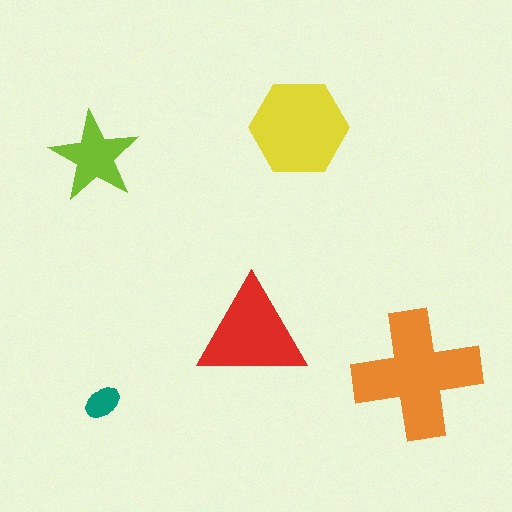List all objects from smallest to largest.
The teal ellipse, the lime star, the red triangle, the yellow hexagon, the orange cross.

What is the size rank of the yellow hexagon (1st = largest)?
2nd.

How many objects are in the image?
There are 5 objects in the image.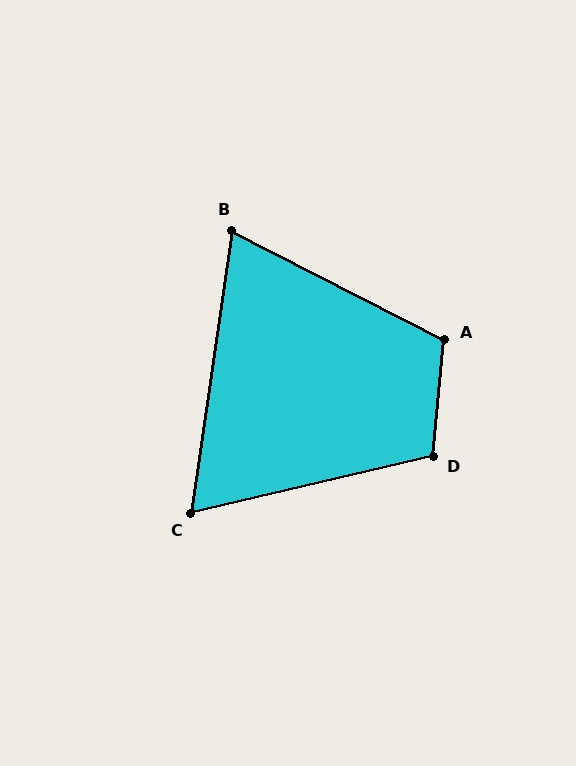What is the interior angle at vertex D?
Approximately 109 degrees (obtuse).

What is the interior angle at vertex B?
Approximately 71 degrees (acute).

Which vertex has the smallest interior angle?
C, at approximately 69 degrees.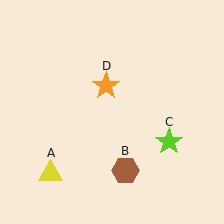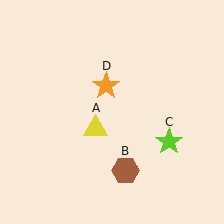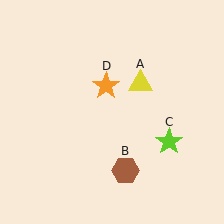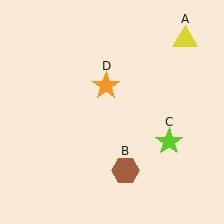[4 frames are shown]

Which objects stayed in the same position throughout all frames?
Brown hexagon (object B) and lime star (object C) and orange star (object D) remained stationary.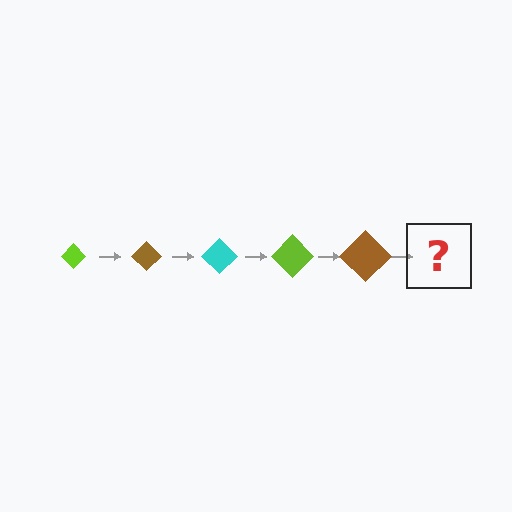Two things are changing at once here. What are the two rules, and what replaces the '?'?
The two rules are that the diamond grows larger each step and the color cycles through lime, brown, and cyan. The '?' should be a cyan diamond, larger than the previous one.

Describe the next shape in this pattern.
It should be a cyan diamond, larger than the previous one.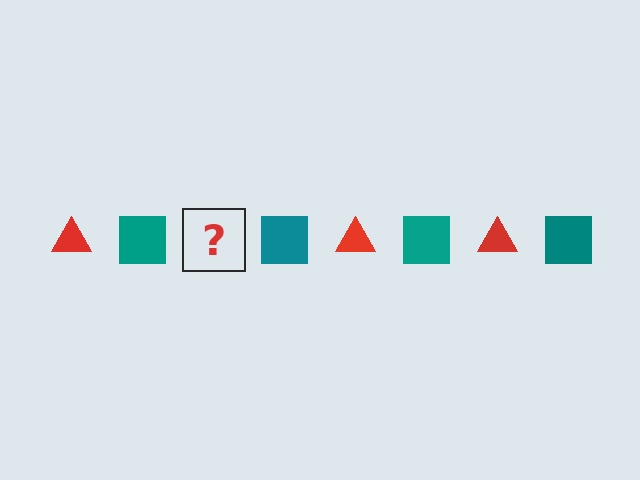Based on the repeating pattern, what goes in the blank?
The blank should be a red triangle.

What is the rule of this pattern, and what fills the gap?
The rule is that the pattern alternates between red triangle and teal square. The gap should be filled with a red triangle.